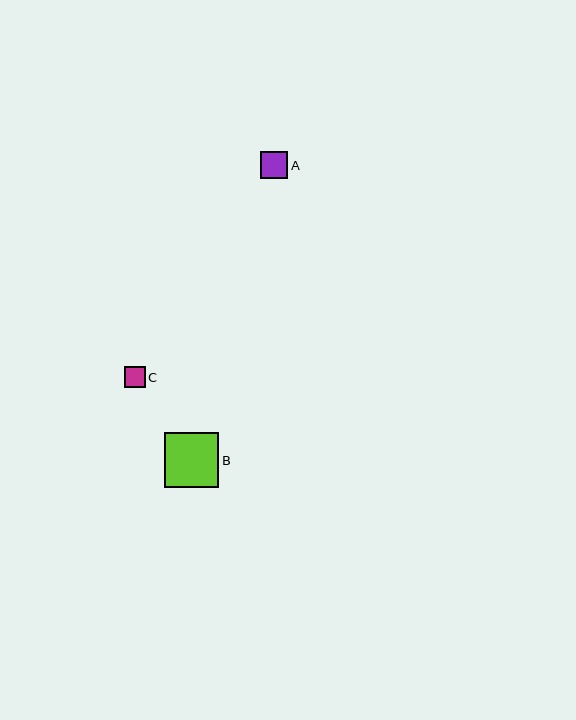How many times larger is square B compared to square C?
Square B is approximately 2.6 times the size of square C.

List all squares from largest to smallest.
From largest to smallest: B, A, C.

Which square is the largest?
Square B is the largest with a size of approximately 55 pixels.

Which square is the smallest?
Square C is the smallest with a size of approximately 21 pixels.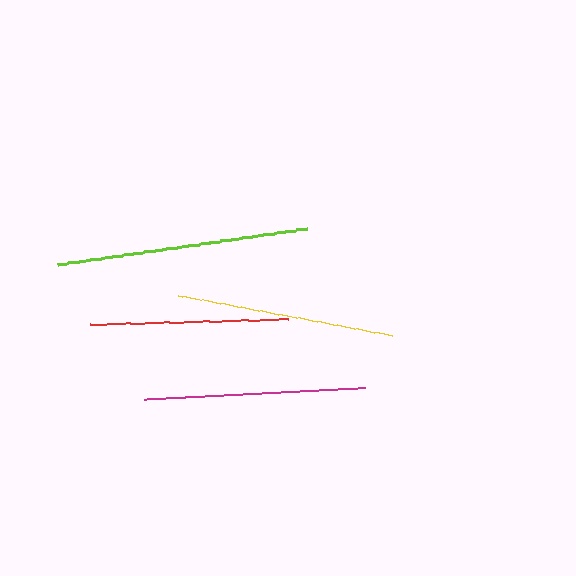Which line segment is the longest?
The lime line is the longest at approximately 252 pixels.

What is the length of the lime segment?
The lime segment is approximately 252 pixels long.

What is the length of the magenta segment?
The magenta segment is approximately 221 pixels long.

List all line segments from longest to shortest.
From longest to shortest: lime, magenta, yellow, red.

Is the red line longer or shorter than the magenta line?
The magenta line is longer than the red line.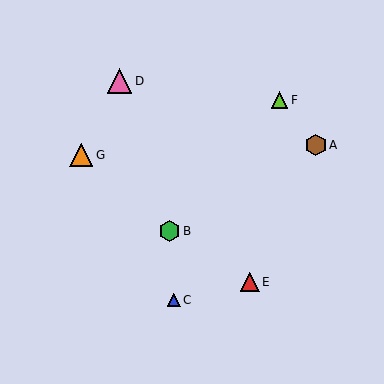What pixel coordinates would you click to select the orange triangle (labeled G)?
Click at (81, 155) to select the orange triangle G.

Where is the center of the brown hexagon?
The center of the brown hexagon is at (316, 145).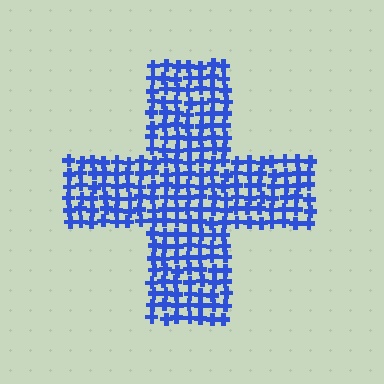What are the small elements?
The small elements are crosses.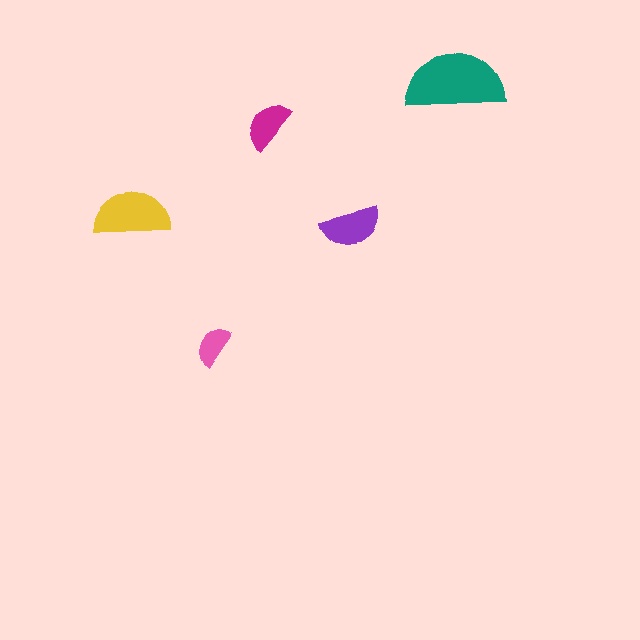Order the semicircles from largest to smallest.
the teal one, the yellow one, the purple one, the magenta one, the pink one.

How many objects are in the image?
There are 5 objects in the image.